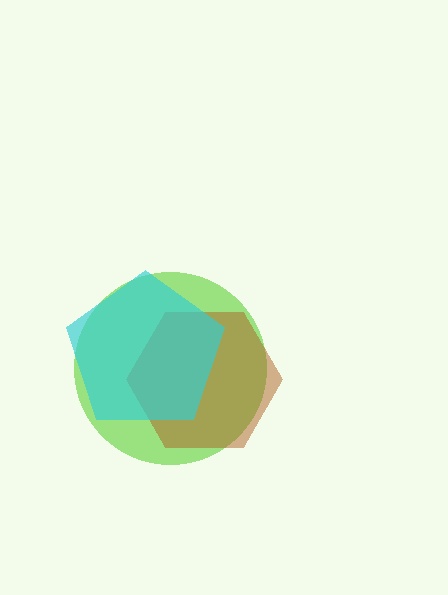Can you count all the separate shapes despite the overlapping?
Yes, there are 3 separate shapes.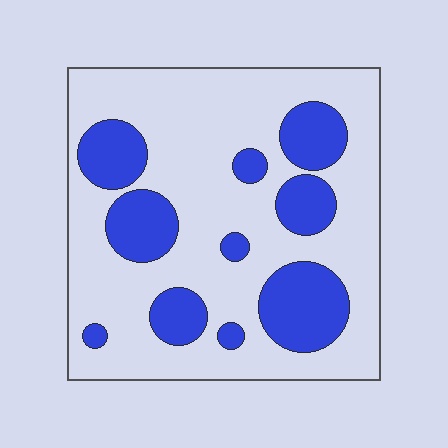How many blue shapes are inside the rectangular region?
10.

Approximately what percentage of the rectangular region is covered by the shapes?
Approximately 30%.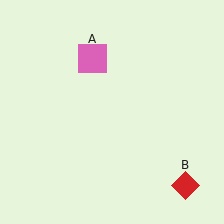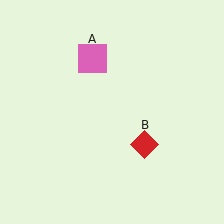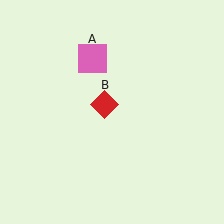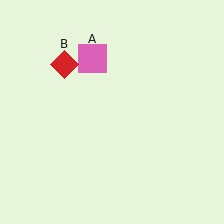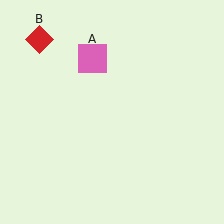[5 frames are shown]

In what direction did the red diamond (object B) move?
The red diamond (object B) moved up and to the left.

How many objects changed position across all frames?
1 object changed position: red diamond (object B).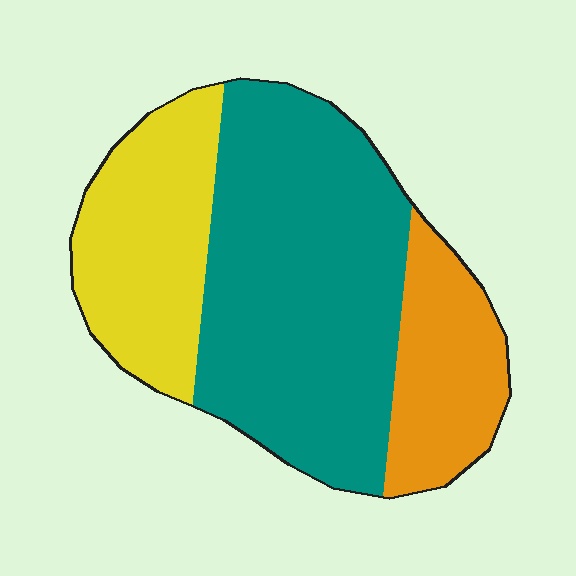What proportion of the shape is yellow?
Yellow takes up between a quarter and a half of the shape.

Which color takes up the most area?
Teal, at roughly 55%.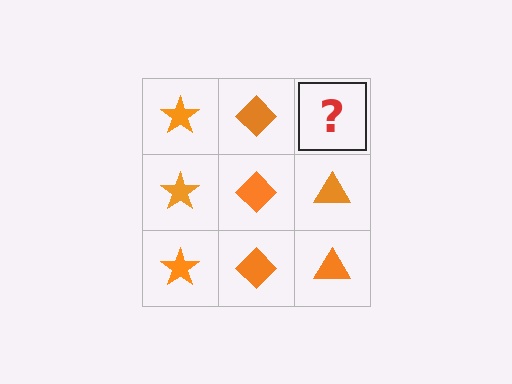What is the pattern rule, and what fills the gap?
The rule is that each column has a consistent shape. The gap should be filled with an orange triangle.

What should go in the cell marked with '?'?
The missing cell should contain an orange triangle.